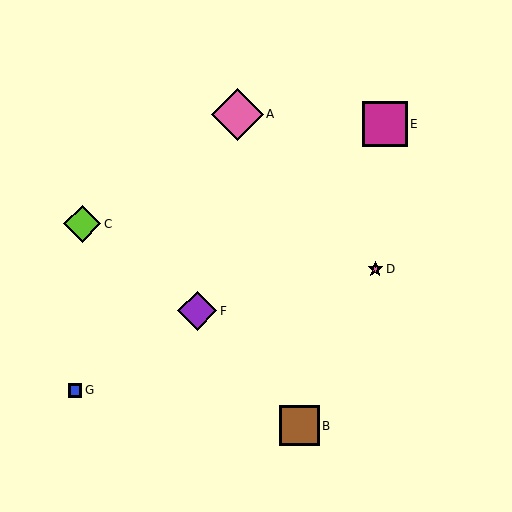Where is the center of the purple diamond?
The center of the purple diamond is at (197, 311).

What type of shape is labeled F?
Shape F is a purple diamond.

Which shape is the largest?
The pink diamond (labeled A) is the largest.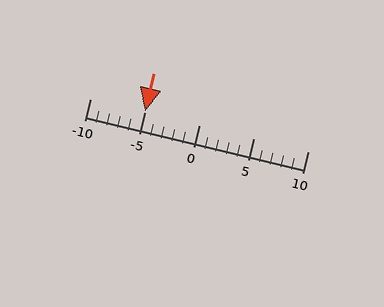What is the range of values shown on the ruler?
The ruler shows values from -10 to 10.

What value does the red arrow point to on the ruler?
The red arrow points to approximately -5.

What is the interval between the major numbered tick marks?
The major tick marks are spaced 5 units apart.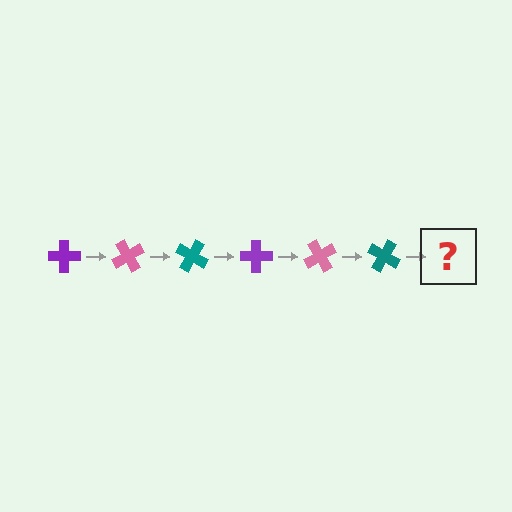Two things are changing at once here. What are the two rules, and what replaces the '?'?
The two rules are that it rotates 60 degrees each step and the color cycles through purple, pink, and teal. The '?' should be a purple cross, rotated 360 degrees from the start.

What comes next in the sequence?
The next element should be a purple cross, rotated 360 degrees from the start.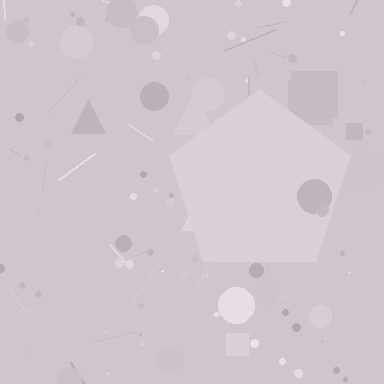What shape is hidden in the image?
A pentagon is hidden in the image.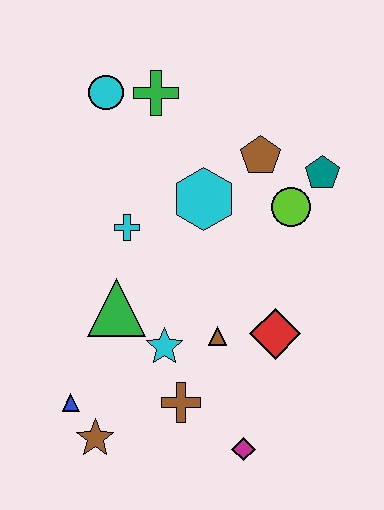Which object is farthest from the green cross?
The magenta diamond is farthest from the green cross.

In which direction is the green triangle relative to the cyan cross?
The green triangle is below the cyan cross.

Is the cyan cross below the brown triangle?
No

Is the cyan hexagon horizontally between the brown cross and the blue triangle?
No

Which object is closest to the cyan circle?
The green cross is closest to the cyan circle.